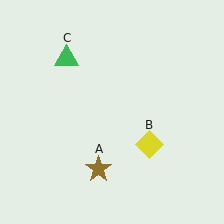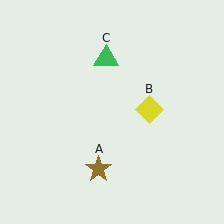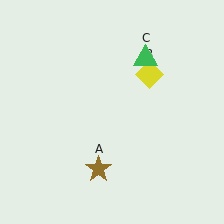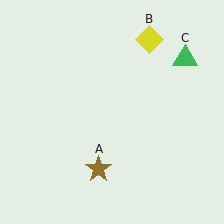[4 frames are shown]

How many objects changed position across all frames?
2 objects changed position: yellow diamond (object B), green triangle (object C).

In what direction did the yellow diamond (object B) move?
The yellow diamond (object B) moved up.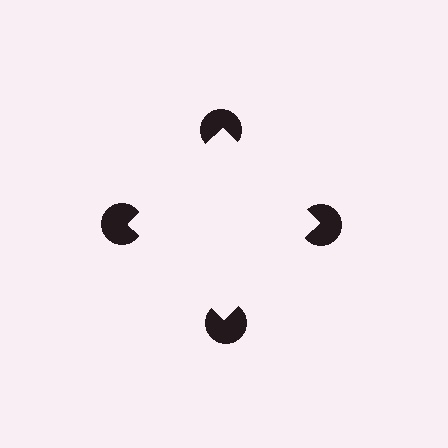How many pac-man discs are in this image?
There are 4 — one at each vertex of the illusory square.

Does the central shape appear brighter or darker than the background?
It typically appears slightly brighter than the background, even though no actual brightness change is drawn.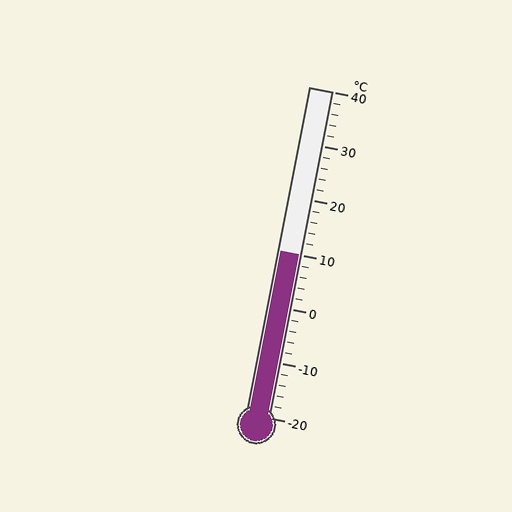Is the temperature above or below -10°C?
The temperature is above -10°C.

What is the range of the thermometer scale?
The thermometer scale ranges from -20°C to 40°C.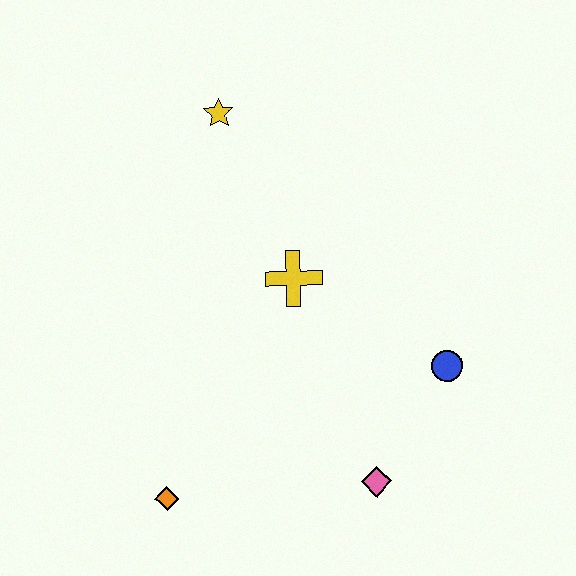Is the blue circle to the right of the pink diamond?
Yes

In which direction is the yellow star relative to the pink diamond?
The yellow star is above the pink diamond.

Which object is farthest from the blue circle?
The yellow star is farthest from the blue circle.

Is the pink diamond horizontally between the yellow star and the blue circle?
Yes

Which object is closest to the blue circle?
The pink diamond is closest to the blue circle.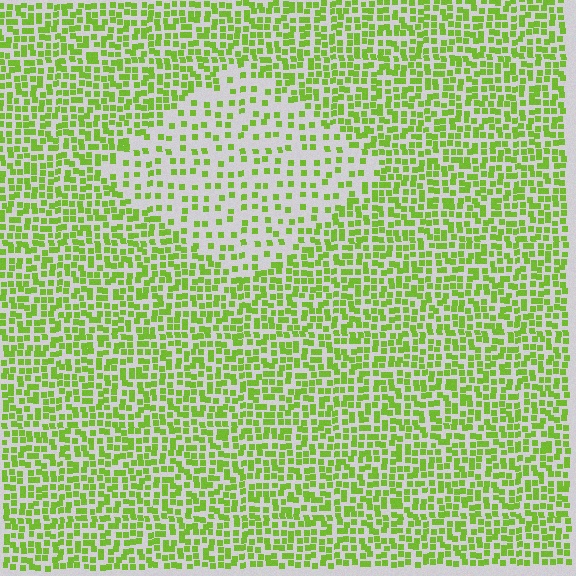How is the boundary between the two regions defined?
The boundary is defined by a change in element density (approximately 2.3x ratio). All elements are the same color, size, and shape.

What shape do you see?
I see a diamond.